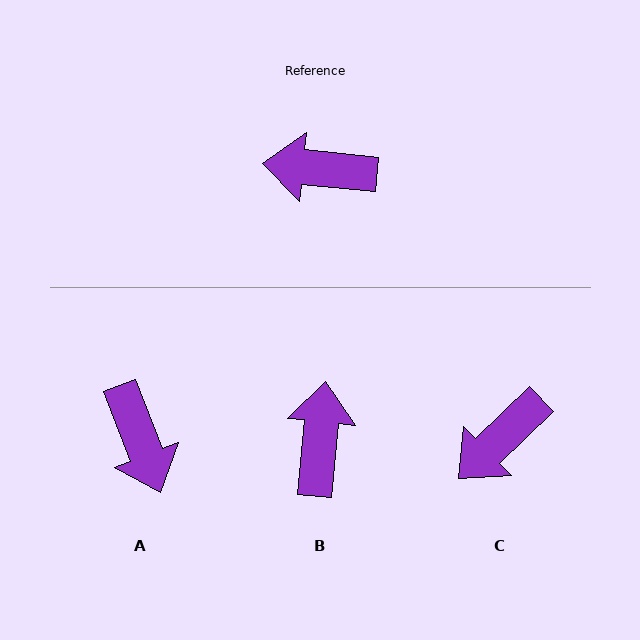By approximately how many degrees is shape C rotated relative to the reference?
Approximately 50 degrees counter-clockwise.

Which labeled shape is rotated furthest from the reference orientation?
A, about 117 degrees away.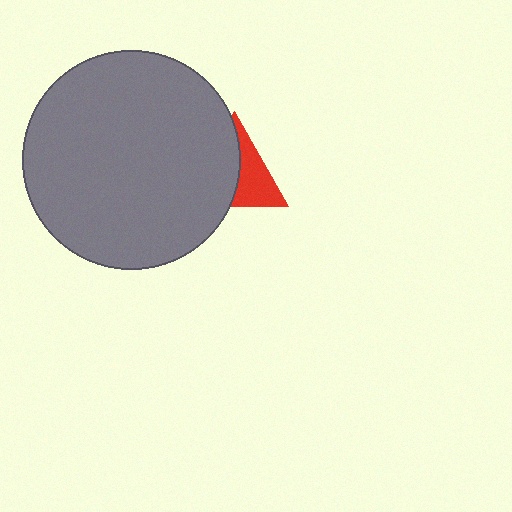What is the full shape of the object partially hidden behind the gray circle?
The partially hidden object is a red triangle.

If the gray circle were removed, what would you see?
You would see the complete red triangle.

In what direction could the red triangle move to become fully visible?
The red triangle could move right. That would shift it out from behind the gray circle entirely.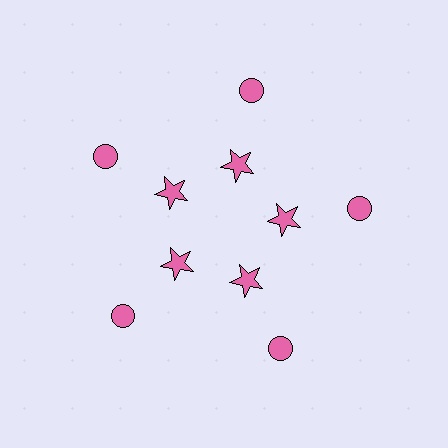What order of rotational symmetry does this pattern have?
This pattern has 5-fold rotational symmetry.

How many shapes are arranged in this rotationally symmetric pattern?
There are 10 shapes, arranged in 5 groups of 2.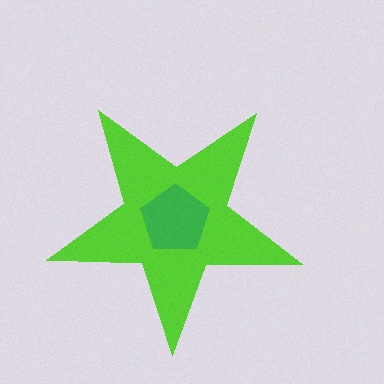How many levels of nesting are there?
2.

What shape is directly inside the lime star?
The green pentagon.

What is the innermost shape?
The green pentagon.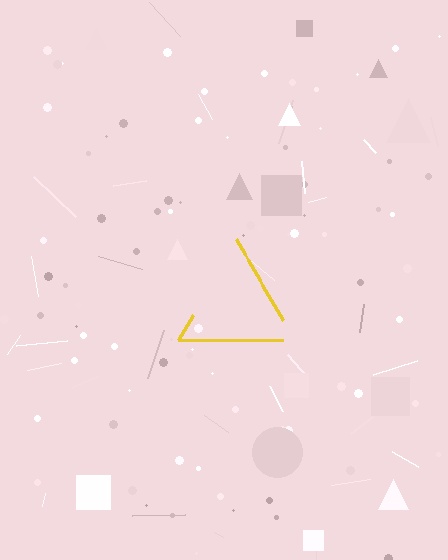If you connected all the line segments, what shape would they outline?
They would outline a triangle.